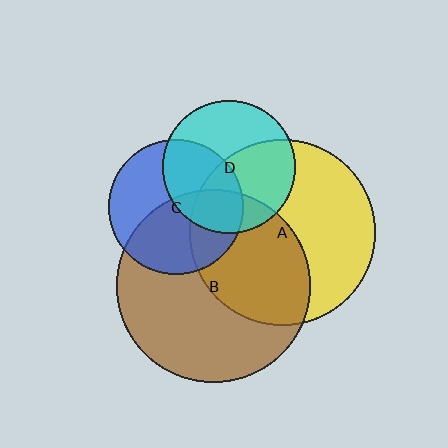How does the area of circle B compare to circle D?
Approximately 2.1 times.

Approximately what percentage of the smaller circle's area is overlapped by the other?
Approximately 50%.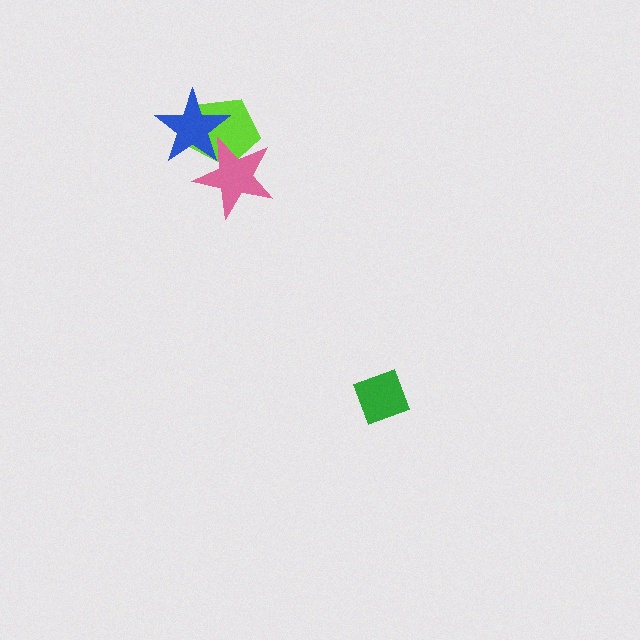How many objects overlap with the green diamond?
0 objects overlap with the green diamond.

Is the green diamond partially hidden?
No, no other shape covers it.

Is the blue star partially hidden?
Yes, it is partially covered by another shape.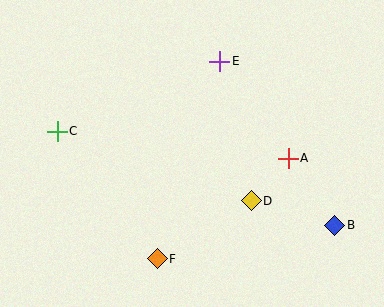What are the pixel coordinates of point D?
Point D is at (251, 201).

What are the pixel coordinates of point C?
Point C is at (57, 131).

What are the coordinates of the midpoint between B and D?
The midpoint between B and D is at (293, 213).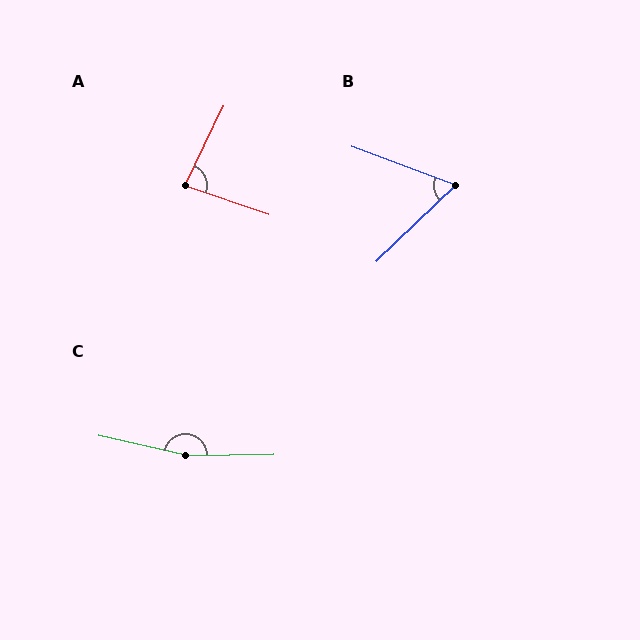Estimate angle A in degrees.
Approximately 83 degrees.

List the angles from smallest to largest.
B (65°), A (83°), C (167°).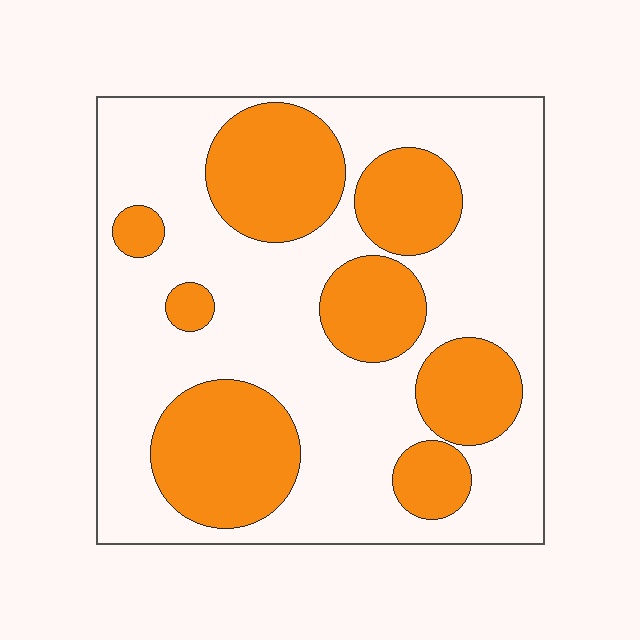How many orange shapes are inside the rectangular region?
8.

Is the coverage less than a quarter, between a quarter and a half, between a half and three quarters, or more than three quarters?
Between a quarter and a half.